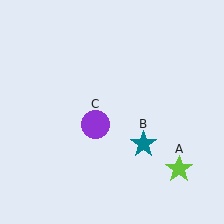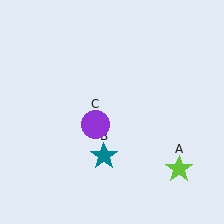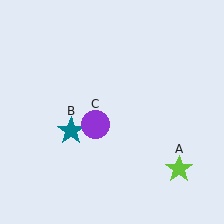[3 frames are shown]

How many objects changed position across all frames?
1 object changed position: teal star (object B).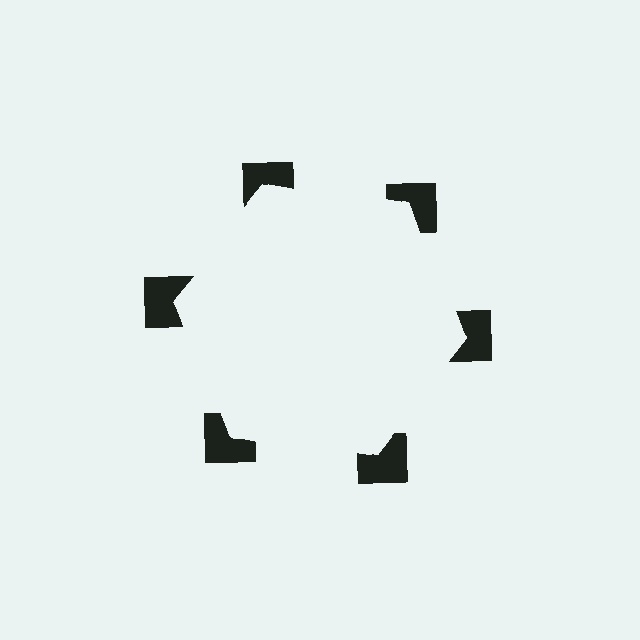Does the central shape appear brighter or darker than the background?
It typically appears slightly brighter than the background, even though no actual brightness change is drawn.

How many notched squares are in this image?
There are 6 — one at each vertex of the illusory hexagon.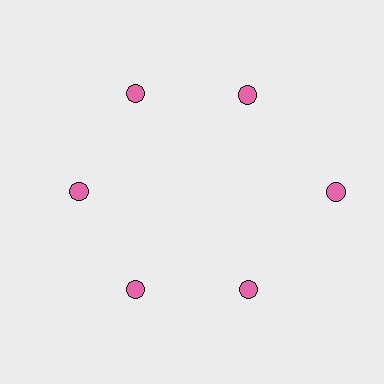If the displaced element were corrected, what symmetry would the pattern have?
It would have 6-fold rotational symmetry — the pattern would map onto itself every 60 degrees.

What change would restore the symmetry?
The symmetry would be restored by moving it inward, back onto the ring so that all 6 circles sit at equal angles and equal distance from the center.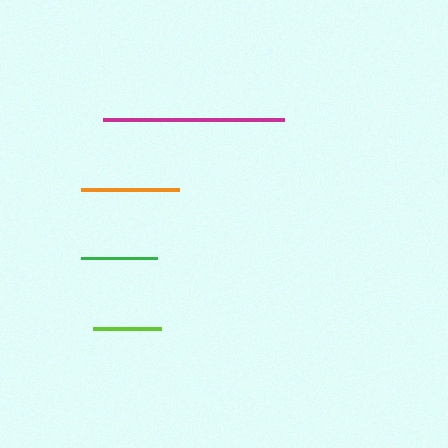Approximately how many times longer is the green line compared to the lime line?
The green line is approximately 1.1 times the length of the lime line.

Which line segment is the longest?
The magenta line is the longest at approximately 180 pixels.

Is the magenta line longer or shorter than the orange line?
The magenta line is longer than the orange line.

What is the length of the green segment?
The green segment is approximately 76 pixels long.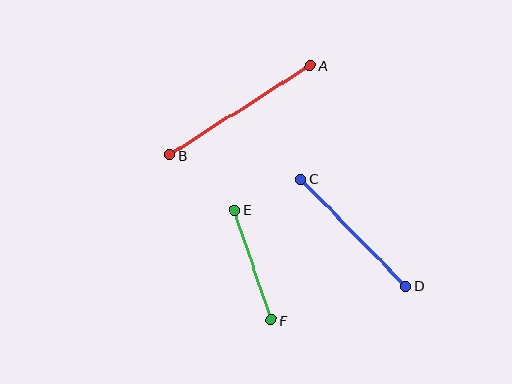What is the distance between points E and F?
The distance is approximately 116 pixels.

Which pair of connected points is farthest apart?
Points A and B are farthest apart.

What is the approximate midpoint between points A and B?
The midpoint is at approximately (240, 110) pixels.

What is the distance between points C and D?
The distance is approximately 150 pixels.